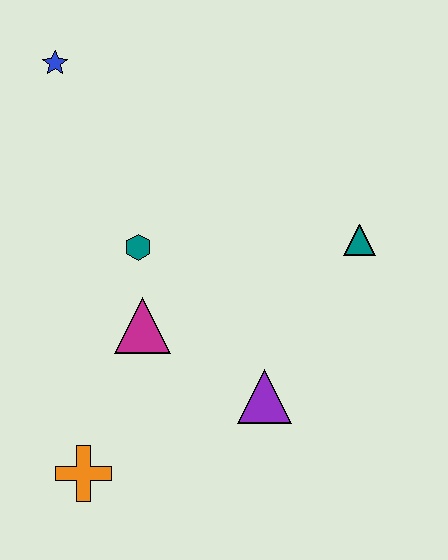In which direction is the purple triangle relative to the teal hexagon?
The purple triangle is below the teal hexagon.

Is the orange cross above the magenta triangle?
No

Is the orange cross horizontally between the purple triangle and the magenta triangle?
No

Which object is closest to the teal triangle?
The purple triangle is closest to the teal triangle.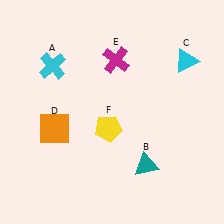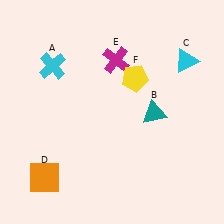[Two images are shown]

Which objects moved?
The objects that moved are: the teal triangle (B), the orange square (D), the yellow pentagon (F).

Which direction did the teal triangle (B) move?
The teal triangle (B) moved up.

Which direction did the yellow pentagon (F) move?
The yellow pentagon (F) moved up.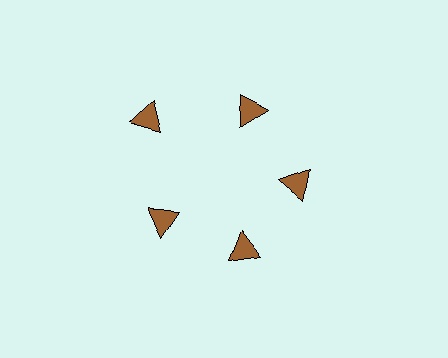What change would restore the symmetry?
The symmetry would be restored by moving it inward, back onto the ring so that all 5 triangles sit at equal angles and equal distance from the center.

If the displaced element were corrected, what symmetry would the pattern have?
It would have 5-fold rotational symmetry — the pattern would map onto itself every 72 degrees.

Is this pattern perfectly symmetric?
No. The 5 brown triangles are arranged in a ring, but one element near the 10 o'clock position is pushed outward from the center, breaking the 5-fold rotational symmetry.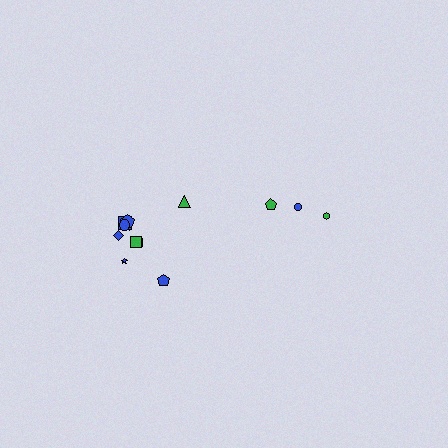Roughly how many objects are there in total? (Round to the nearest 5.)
Roughly 15 objects in total.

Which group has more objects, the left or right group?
The left group.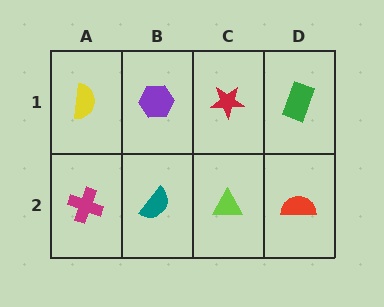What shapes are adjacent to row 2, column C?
A red star (row 1, column C), a teal semicircle (row 2, column B), a red semicircle (row 2, column D).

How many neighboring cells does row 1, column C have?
3.